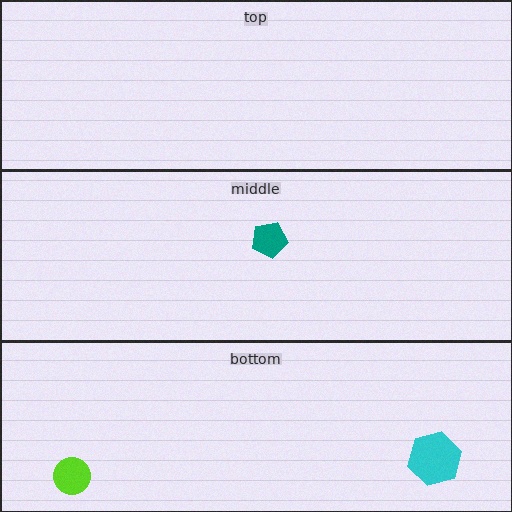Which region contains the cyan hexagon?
The bottom region.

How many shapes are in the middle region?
1.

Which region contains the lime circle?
The bottom region.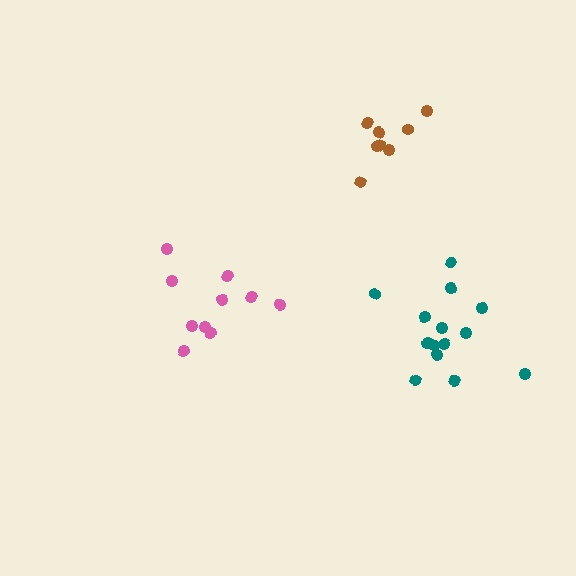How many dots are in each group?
Group 1: 14 dots, Group 2: 10 dots, Group 3: 8 dots (32 total).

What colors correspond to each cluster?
The clusters are colored: teal, pink, brown.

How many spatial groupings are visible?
There are 3 spatial groupings.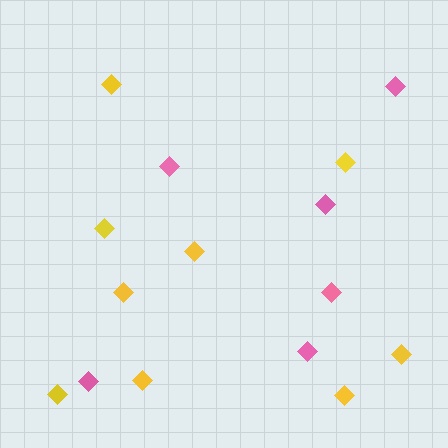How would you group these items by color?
There are 2 groups: one group of yellow diamonds (9) and one group of pink diamonds (6).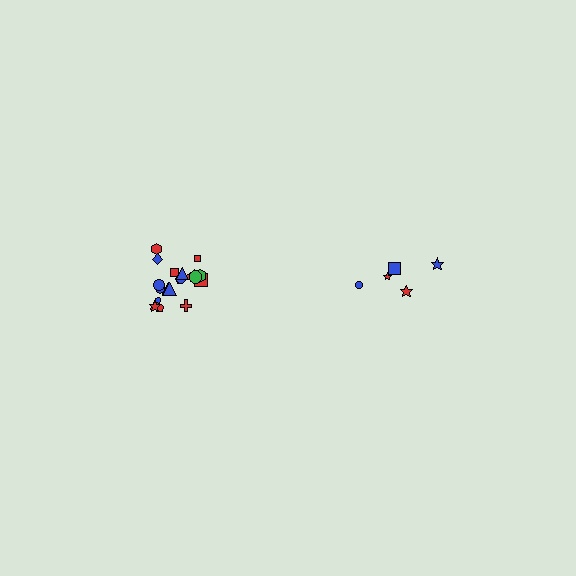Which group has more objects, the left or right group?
The left group.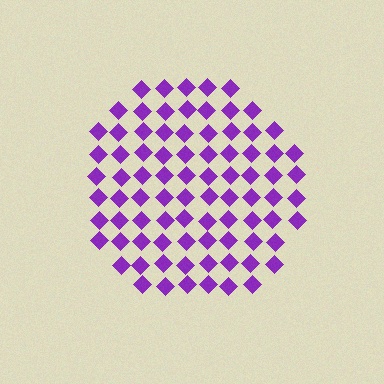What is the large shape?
The large shape is a circle.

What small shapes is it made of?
It is made of small diamonds.